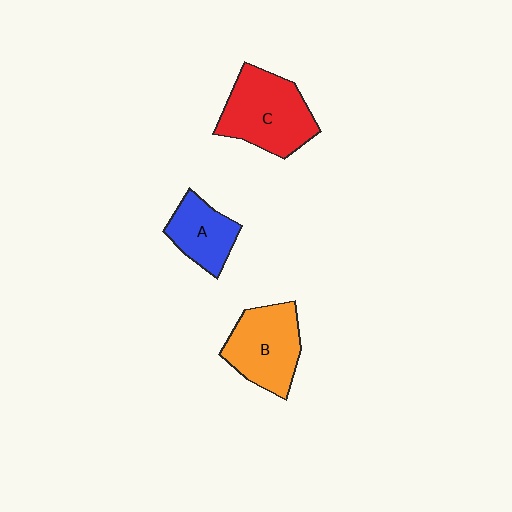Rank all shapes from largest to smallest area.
From largest to smallest: C (red), B (orange), A (blue).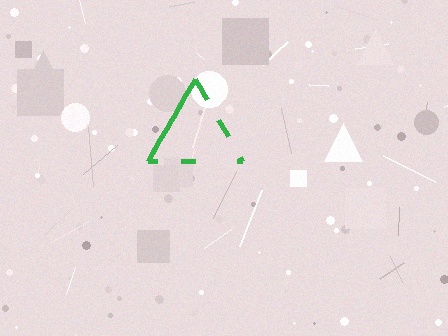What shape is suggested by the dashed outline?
The dashed outline suggests a triangle.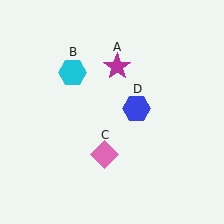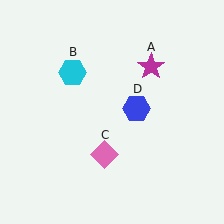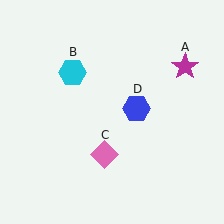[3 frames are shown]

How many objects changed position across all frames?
1 object changed position: magenta star (object A).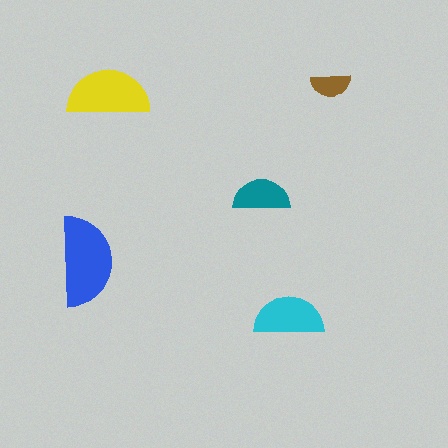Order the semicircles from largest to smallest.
the blue one, the yellow one, the cyan one, the teal one, the brown one.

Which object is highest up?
The brown semicircle is topmost.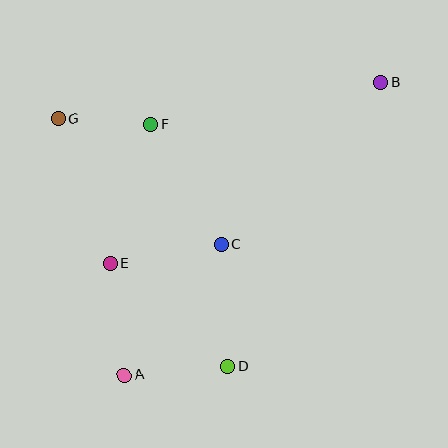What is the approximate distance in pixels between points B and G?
The distance between B and G is approximately 324 pixels.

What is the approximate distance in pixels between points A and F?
The distance between A and F is approximately 252 pixels.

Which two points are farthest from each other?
Points A and B are farthest from each other.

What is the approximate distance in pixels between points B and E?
The distance between B and E is approximately 325 pixels.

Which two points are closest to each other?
Points F and G are closest to each other.